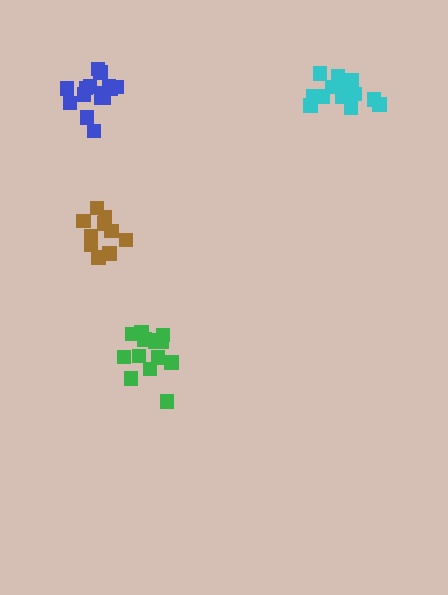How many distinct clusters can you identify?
There are 4 distinct clusters.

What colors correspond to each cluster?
The clusters are colored: cyan, brown, blue, green.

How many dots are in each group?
Group 1: 16 dots, Group 2: 10 dots, Group 3: 15 dots, Group 4: 14 dots (55 total).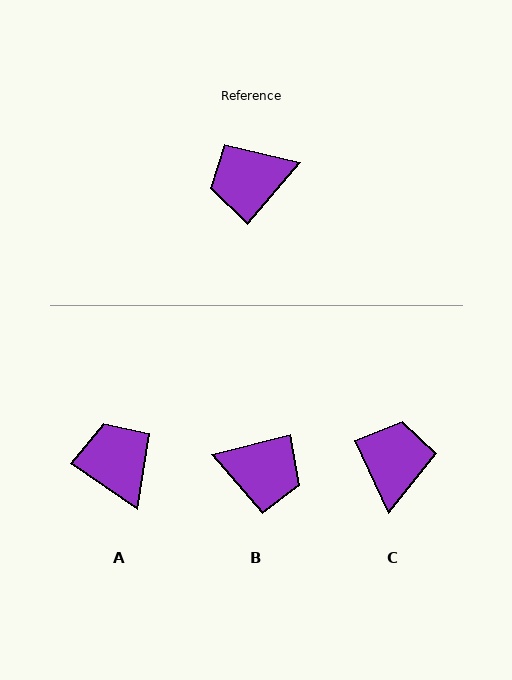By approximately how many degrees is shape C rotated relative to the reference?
Approximately 115 degrees clockwise.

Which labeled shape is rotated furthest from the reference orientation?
B, about 145 degrees away.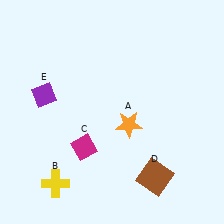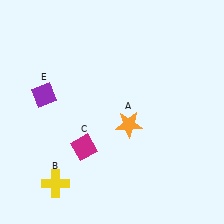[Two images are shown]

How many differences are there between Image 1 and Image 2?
There is 1 difference between the two images.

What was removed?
The brown square (D) was removed in Image 2.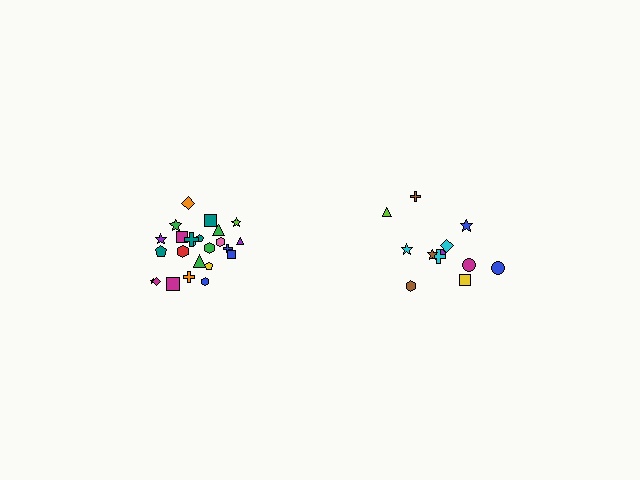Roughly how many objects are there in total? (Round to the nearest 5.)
Roughly 35 objects in total.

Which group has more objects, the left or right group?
The left group.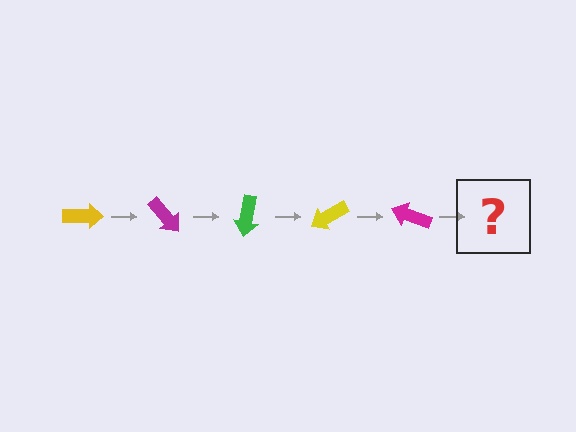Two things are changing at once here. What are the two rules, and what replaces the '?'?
The two rules are that it rotates 50 degrees each step and the color cycles through yellow, magenta, and green. The '?' should be a green arrow, rotated 250 degrees from the start.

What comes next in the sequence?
The next element should be a green arrow, rotated 250 degrees from the start.